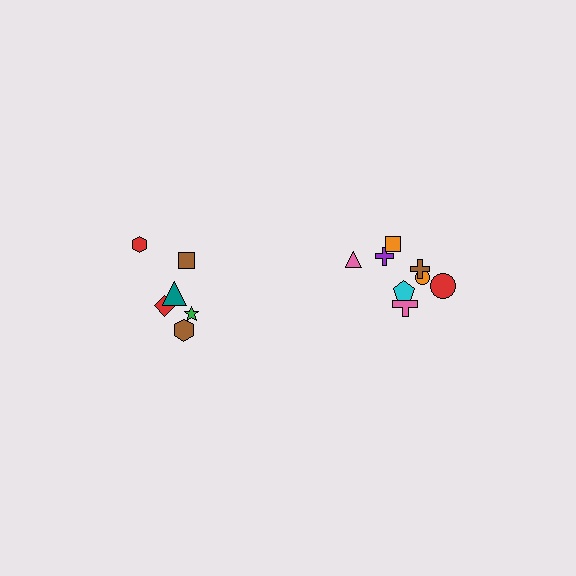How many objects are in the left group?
There are 6 objects.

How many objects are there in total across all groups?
There are 14 objects.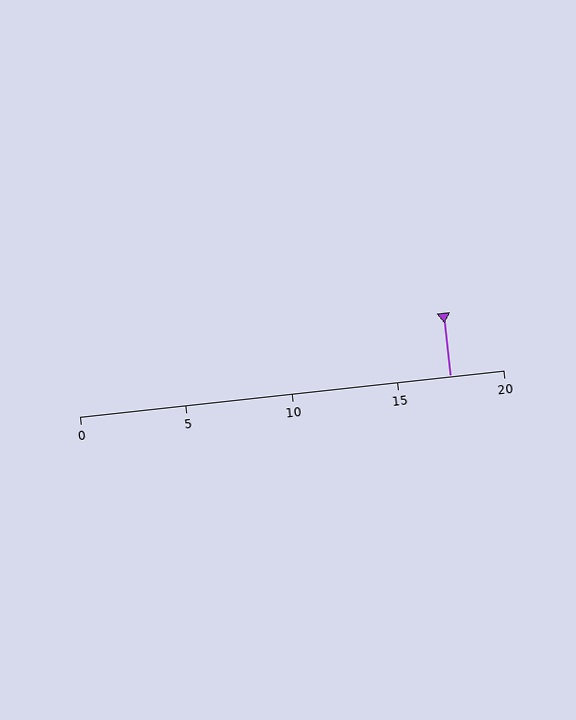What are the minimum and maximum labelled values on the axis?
The axis runs from 0 to 20.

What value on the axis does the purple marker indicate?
The marker indicates approximately 17.5.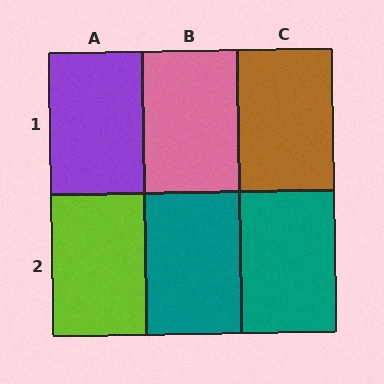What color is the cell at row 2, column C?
Teal.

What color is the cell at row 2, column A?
Lime.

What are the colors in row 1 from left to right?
Purple, pink, brown.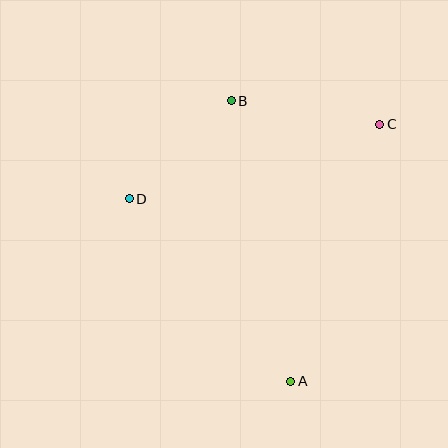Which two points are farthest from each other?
Points A and B are farthest from each other.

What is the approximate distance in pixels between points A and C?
The distance between A and C is approximately 272 pixels.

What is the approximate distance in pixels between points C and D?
The distance between C and D is approximately 261 pixels.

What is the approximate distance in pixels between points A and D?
The distance between A and D is approximately 244 pixels.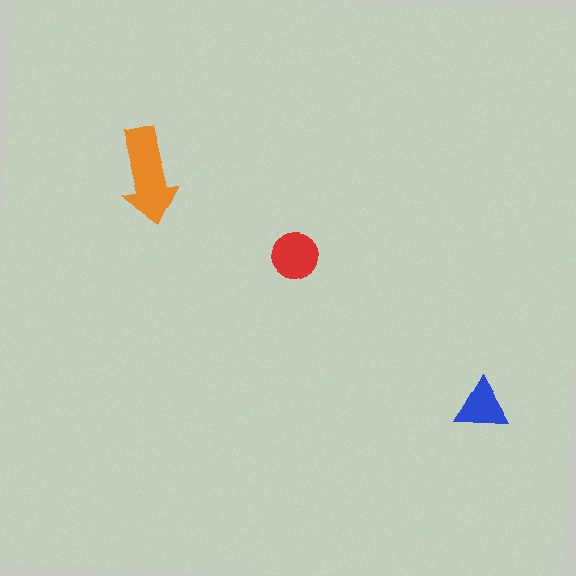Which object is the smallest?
The blue triangle.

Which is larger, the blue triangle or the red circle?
The red circle.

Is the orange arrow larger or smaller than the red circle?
Larger.